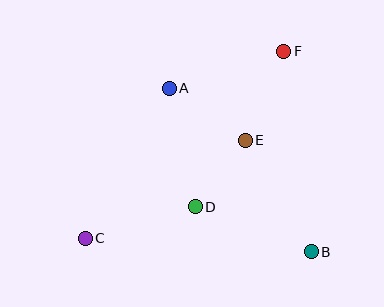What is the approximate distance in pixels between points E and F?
The distance between E and F is approximately 97 pixels.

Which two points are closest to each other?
Points D and E are closest to each other.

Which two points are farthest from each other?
Points C and F are farthest from each other.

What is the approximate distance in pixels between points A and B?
The distance between A and B is approximately 217 pixels.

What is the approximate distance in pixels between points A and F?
The distance between A and F is approximately 120 pixels.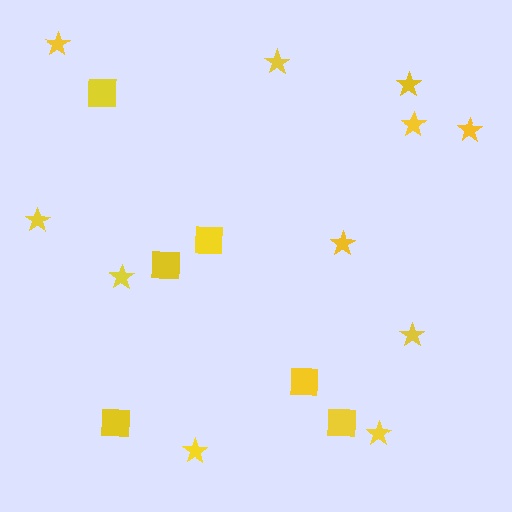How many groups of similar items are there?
There are 2 groups: one group of squares (6) and one group of stars (11).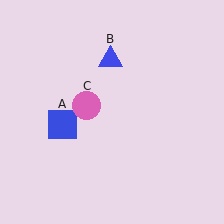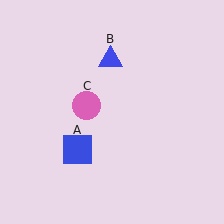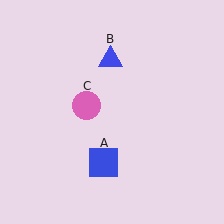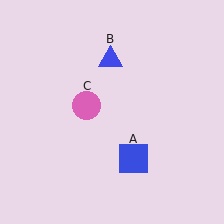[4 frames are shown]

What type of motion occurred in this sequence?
The blue square (object A) rotated counterclockwise around the center of the scene.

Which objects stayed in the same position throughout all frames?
Blue triangle (object B) and pink circle (object C) remained stationary.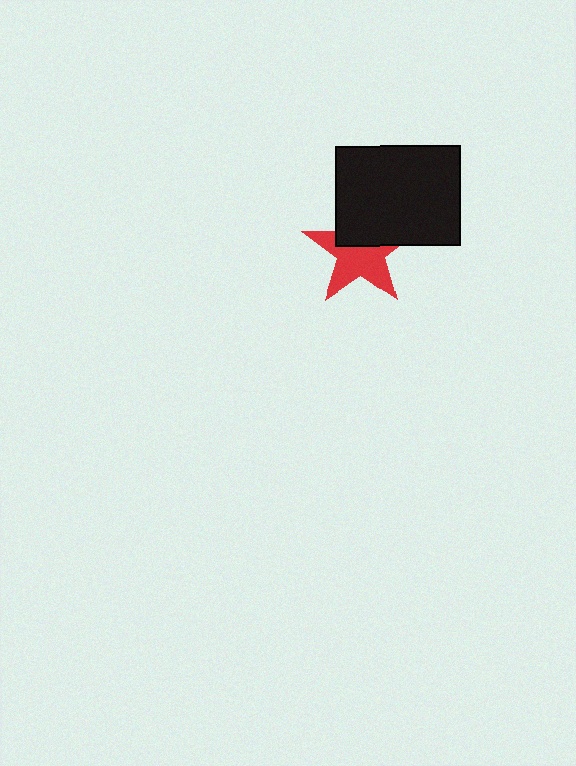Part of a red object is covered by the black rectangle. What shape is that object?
It is a star.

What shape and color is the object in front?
The object in front is a black rectangle.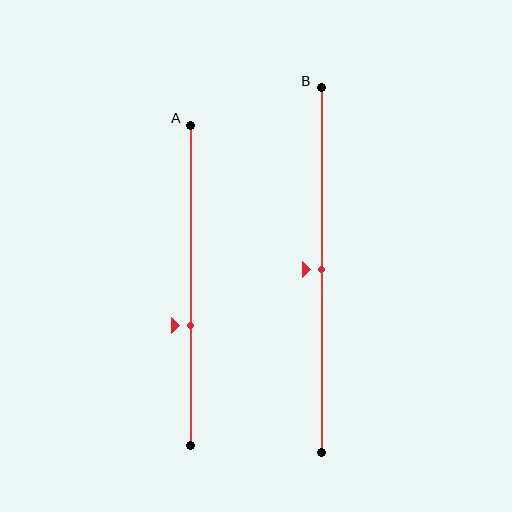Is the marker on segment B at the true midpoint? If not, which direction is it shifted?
Yes, the marker on segment B is at the true midpoint.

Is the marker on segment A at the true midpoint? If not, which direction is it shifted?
No, the marker on segment A is shifted downward by about 13% of the segment length.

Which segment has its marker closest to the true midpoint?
Segment B has its marker closest to the true midpoint.